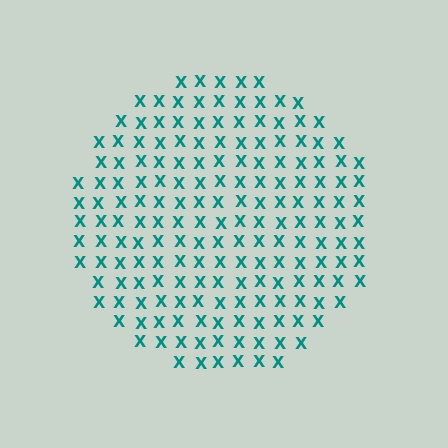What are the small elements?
The small elements are letter X's.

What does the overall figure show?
The overall figure shows a circle.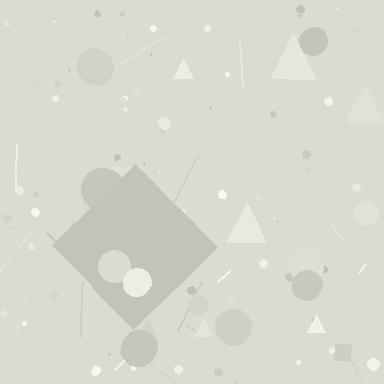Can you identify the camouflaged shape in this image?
The camouflaged shape is a diamond.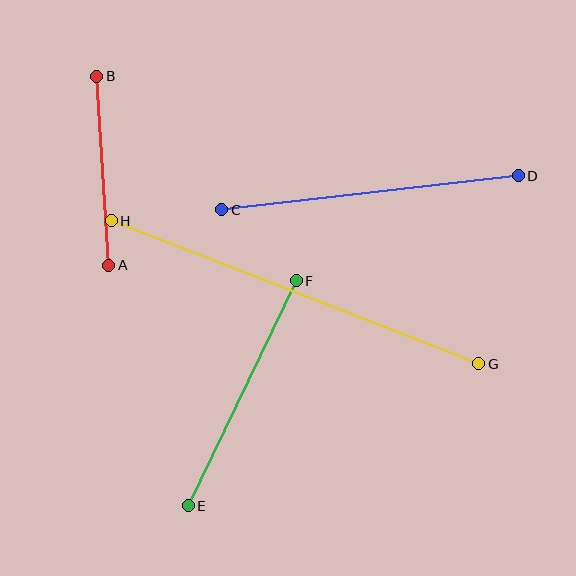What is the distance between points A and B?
The distance is approximately 189 pixels.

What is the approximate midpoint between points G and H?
The midpoint is at approximately (295, 292) pixels.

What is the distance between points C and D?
The distance is approximately 298 pixels.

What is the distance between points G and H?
The distance is approximately 394 pixels.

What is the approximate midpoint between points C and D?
The midpoint is at approximately (370, 193) pixels.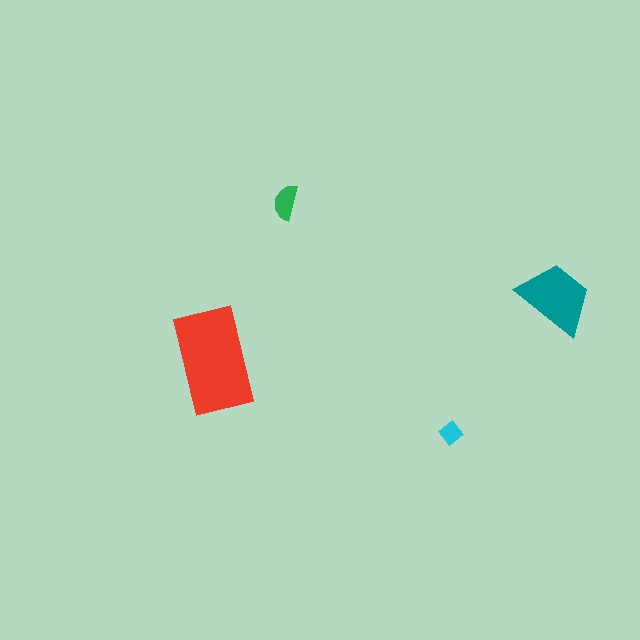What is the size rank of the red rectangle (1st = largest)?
1st.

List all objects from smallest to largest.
The cyan diamond, the green semicircle, the teal trapezoid, the red rectangle.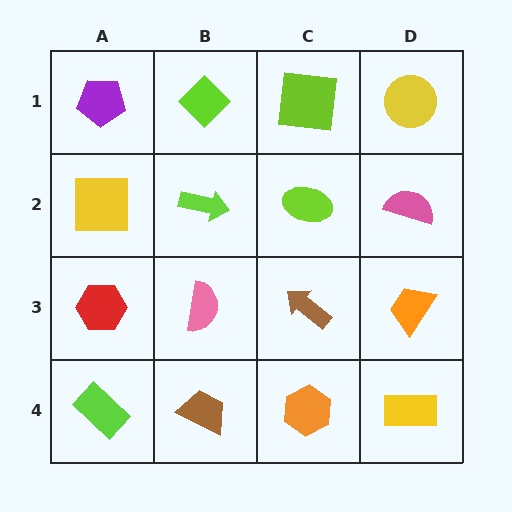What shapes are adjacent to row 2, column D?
A yellow circle (row 1, column D), an orange trapezoid (row 3, column D), a lime ellipse (row 2, column C).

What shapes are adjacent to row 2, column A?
A purple pentagon (row 1, column A), a red hexagon (row 3, column A), a lime arrow (row 2, column B).